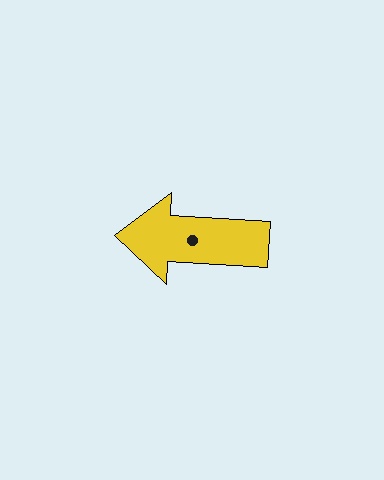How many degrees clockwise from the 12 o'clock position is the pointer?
Approximately 273 degrees.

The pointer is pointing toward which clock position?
Roughly 9 o'clock.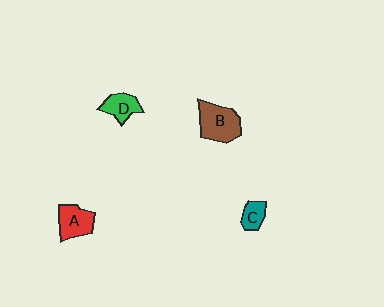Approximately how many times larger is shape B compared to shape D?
Approximately 1.6 times.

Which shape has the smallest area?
Shape C (teal).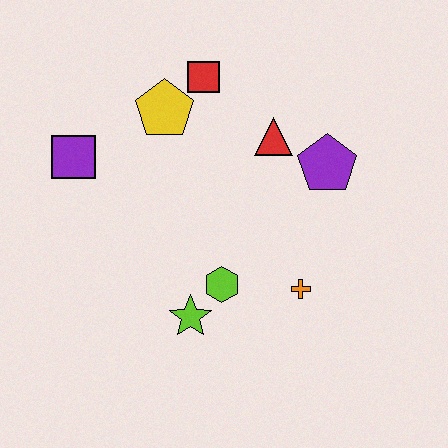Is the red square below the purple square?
No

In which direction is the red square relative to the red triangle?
The red square is to the left of the red triangle.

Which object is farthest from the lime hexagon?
The red square is farthest from the lime hexagon.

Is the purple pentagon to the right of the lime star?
Yes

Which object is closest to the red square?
The yellow pentagon is closest to the red square.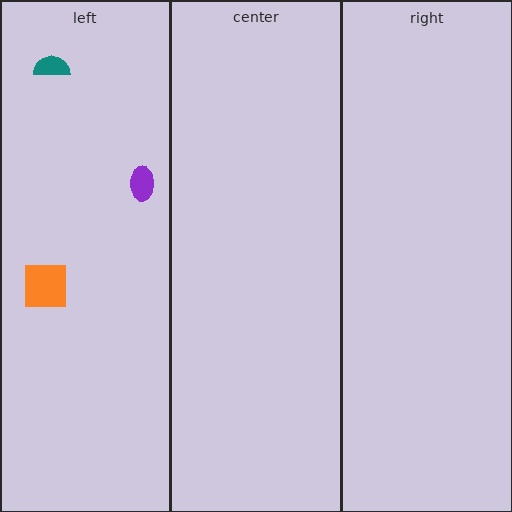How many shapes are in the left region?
3.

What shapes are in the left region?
The purple ellipse, the orange square, the teal semicircle.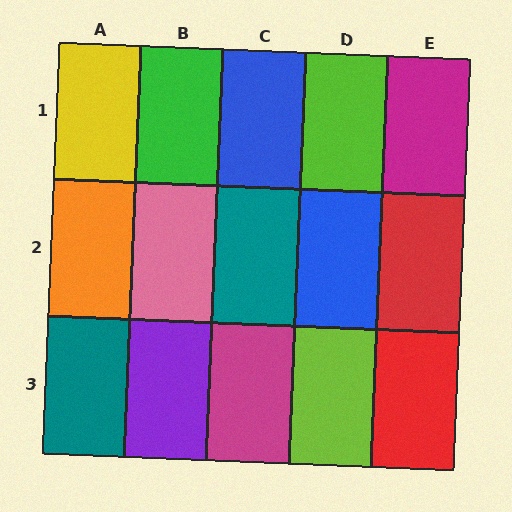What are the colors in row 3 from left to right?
Teal, purple, magenta, lime, red.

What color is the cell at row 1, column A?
Yellow.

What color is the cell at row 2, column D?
Blue.